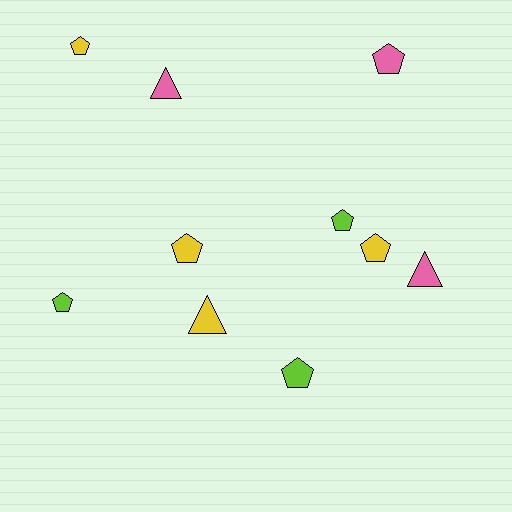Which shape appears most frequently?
Pentagon, with 7 objects.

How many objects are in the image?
There are 10 objects.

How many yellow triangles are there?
There is 1 yellow triangle.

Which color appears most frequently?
Yellow, with 4 objects.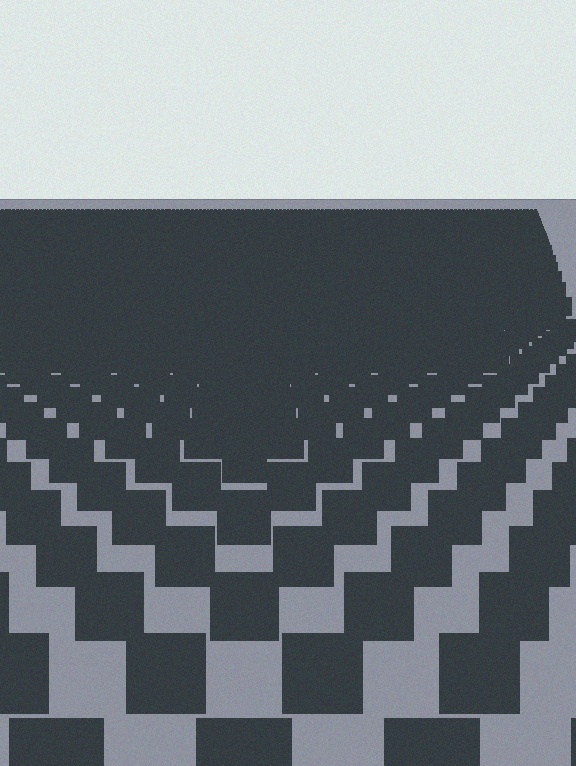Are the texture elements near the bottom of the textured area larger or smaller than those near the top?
Larger. Near the bottom, elements are closer to the viewer and appear at a bigger on-screen size.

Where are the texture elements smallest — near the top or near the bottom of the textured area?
Near the top.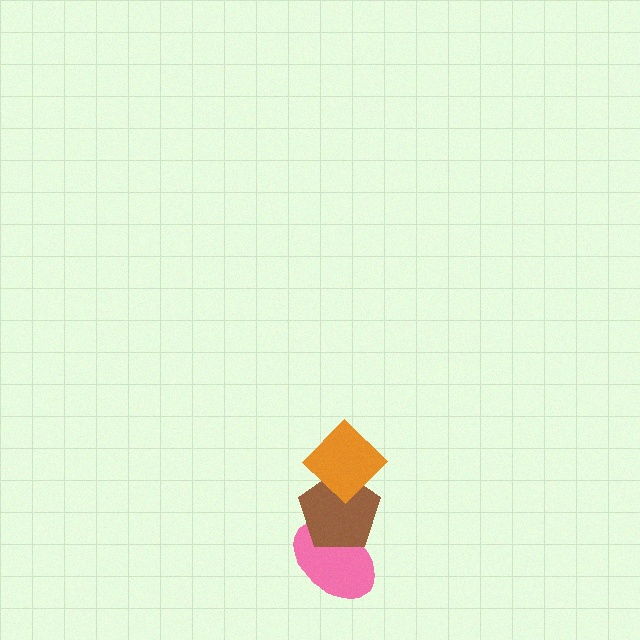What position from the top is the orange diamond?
The orange diamond is 1st from the top.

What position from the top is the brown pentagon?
The brown pentagon is 2nd from the top.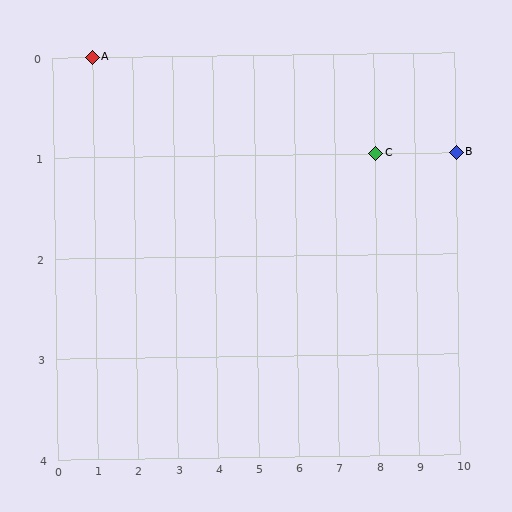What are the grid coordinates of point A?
Point A is at grid coordinates (1, 0).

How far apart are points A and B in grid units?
Points A and B are 9 columns and 1 row apart (about 9.1 grid units diagonally).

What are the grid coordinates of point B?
Point B is at grid coordinates (10, 1).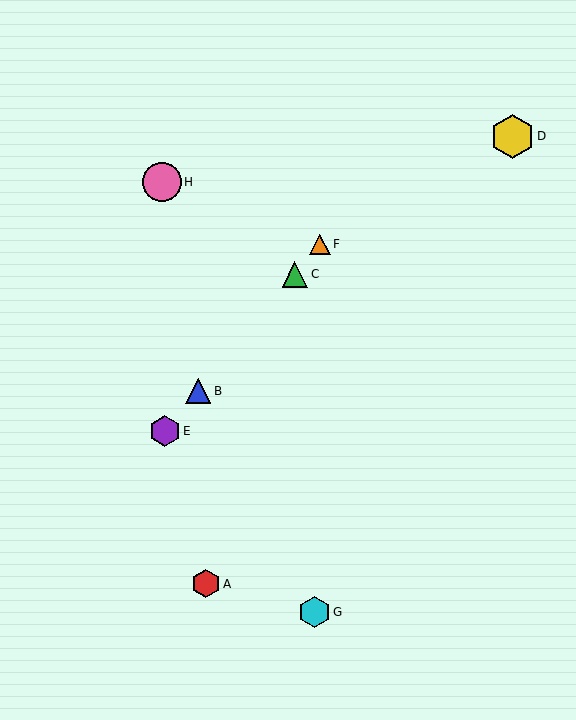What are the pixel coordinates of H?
Object H is at (162, 182).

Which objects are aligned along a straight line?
Objects B, C, E, F are aligned along a straight line.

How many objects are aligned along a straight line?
4 objects (B, C, E, F) are aligned along a straight line.